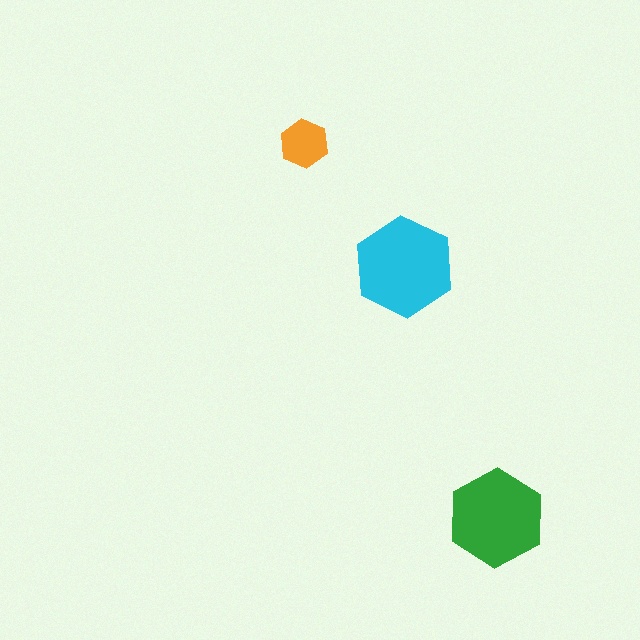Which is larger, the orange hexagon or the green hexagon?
The green one.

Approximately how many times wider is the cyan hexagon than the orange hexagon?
About 2 times wider.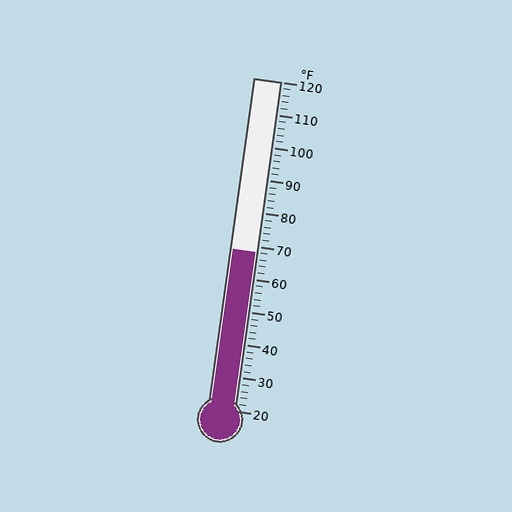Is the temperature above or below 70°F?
The temperature is below 70°F.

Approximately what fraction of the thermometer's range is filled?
The thermometer is filled to approximately 50% of its range.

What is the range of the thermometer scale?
The thermometer scale ranges from 20°F to 120°F.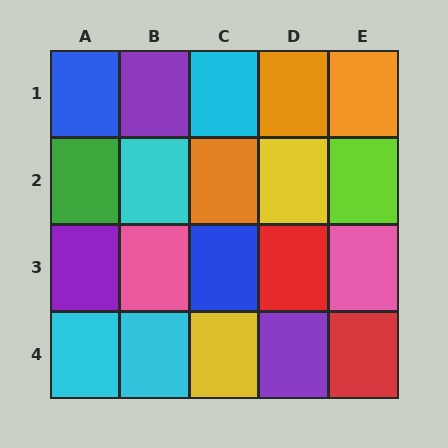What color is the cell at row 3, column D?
Red.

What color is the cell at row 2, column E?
Lime.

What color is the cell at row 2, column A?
Green.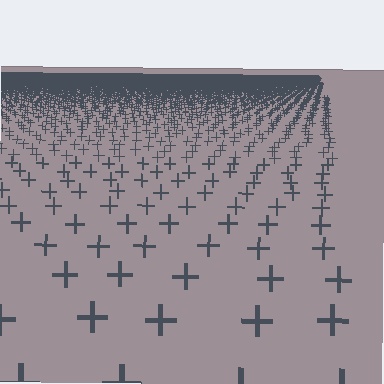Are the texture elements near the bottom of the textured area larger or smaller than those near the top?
Larger. Near the bottom, elements are closer to the viewer and appear at a bigger on-screen size.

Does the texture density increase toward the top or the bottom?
Density increases toward the top.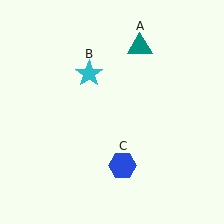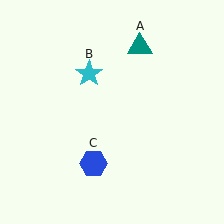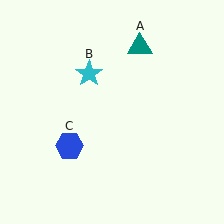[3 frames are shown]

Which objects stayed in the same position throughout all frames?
Teal triangle (object A) and cyan star (object B) remained stationary.